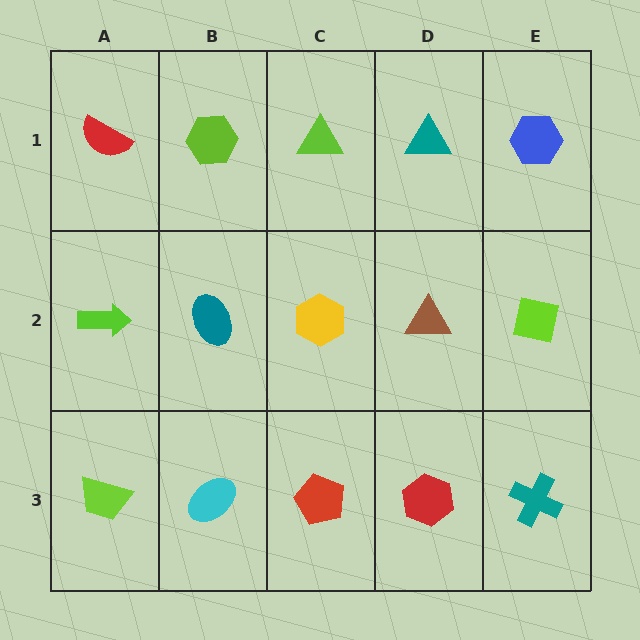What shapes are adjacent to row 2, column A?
A red semicircle (row 1, column A), a lime trapezoid (row 3, column A), a teal ellipse (row 2, column B).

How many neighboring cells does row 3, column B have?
3.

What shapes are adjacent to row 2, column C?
A lime triangle (row 1, column C), a red pentagon (row 3, column C), a teal ellipse (row 2, column B), a brown triangle (row 2, column D).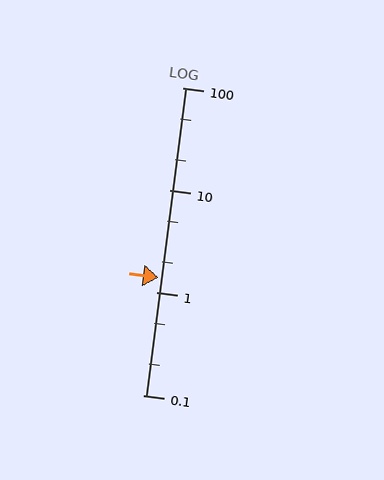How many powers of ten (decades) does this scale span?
The scale spans 3 decades, from 0.1 to 100.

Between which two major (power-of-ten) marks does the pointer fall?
The pointer is between 1 and 10.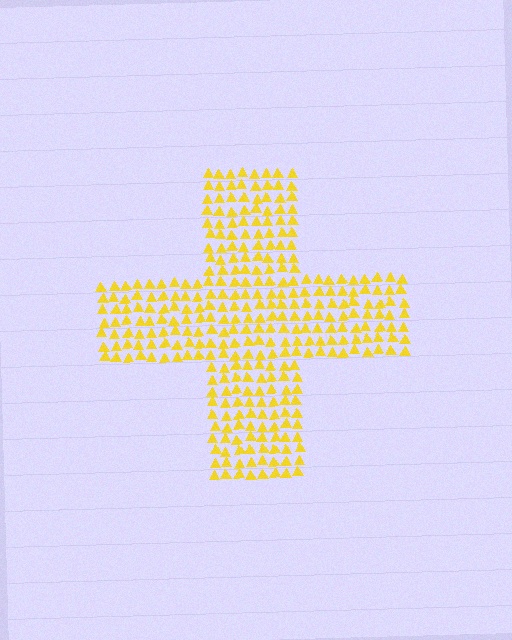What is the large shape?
The large shape is a cross.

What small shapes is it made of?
It is made of small triangles.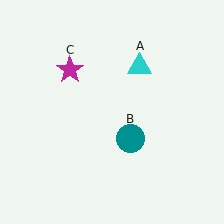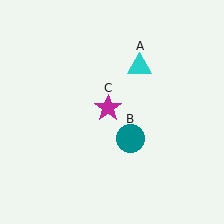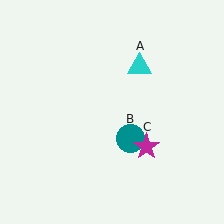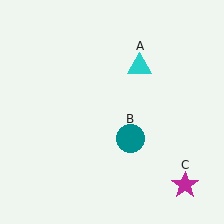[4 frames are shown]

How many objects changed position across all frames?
1 object changed position: magenta star (object C).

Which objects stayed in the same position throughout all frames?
Cyan triangle (object A) and teal circle (object B) remained stationary.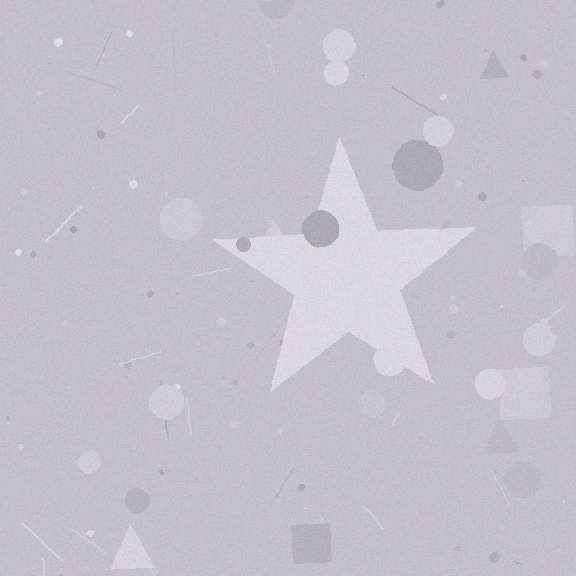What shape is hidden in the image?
A star is hidden in the image.